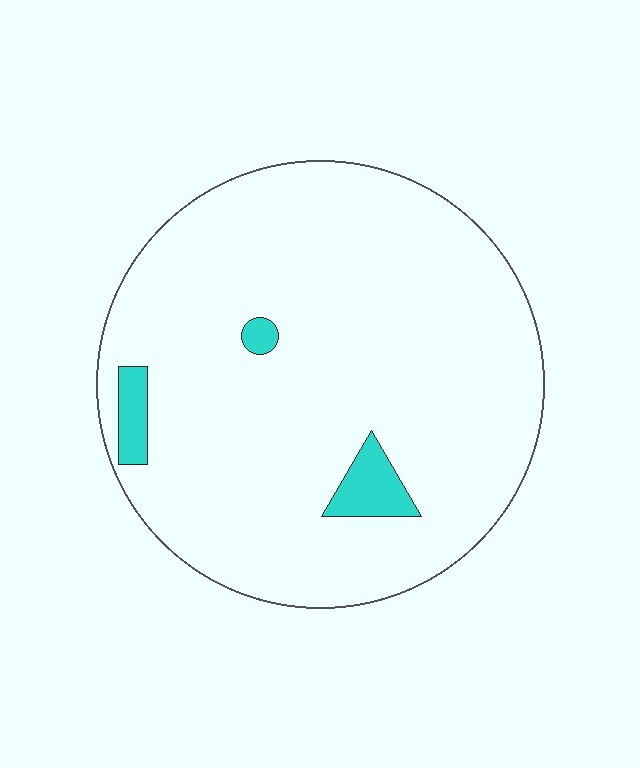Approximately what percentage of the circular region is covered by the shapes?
Approximately 5%.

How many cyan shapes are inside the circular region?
3.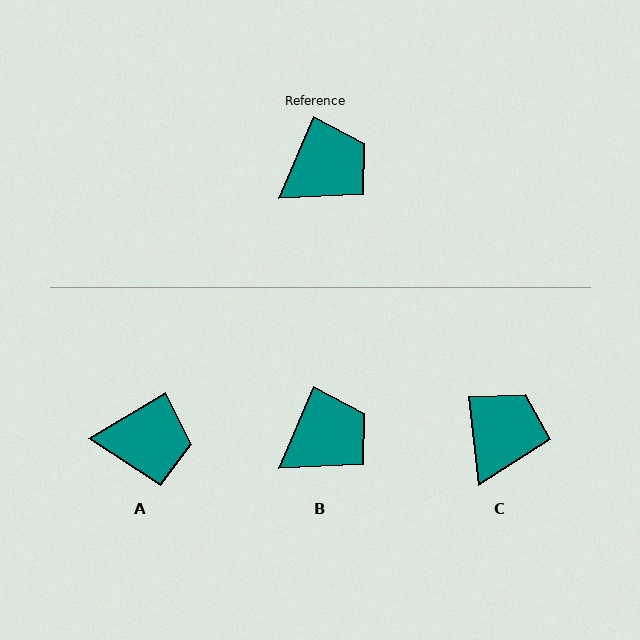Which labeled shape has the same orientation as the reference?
B.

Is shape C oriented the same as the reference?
No, it is off by about 30 degrees.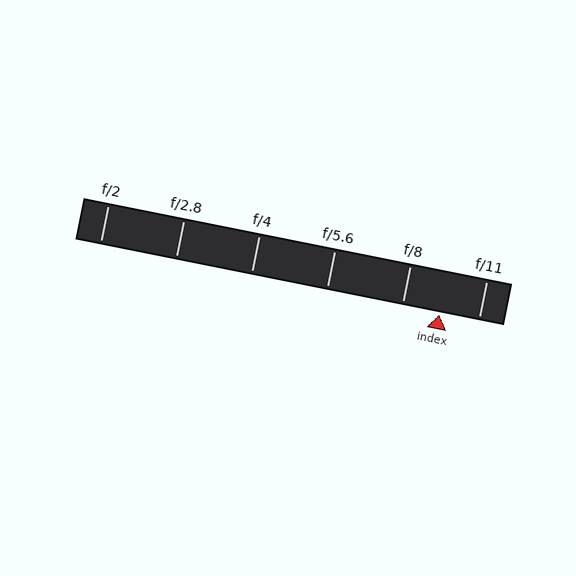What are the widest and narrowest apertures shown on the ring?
The widest aperture shown is f/2 and the narrowest is f/11.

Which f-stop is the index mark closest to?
The index mark is closest to f/8.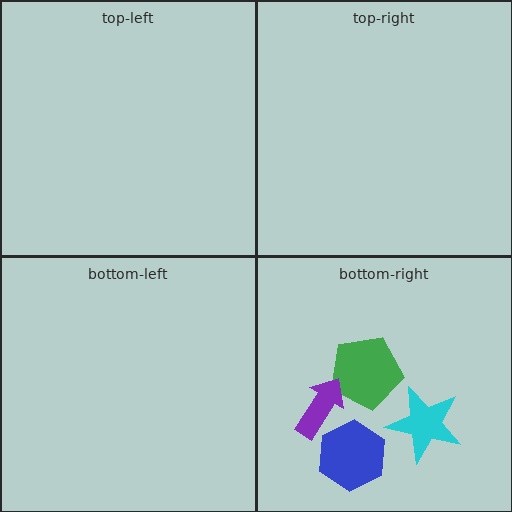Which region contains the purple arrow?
The bottom-right region.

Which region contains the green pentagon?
The bottom-right region.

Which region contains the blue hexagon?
The bottom-right region.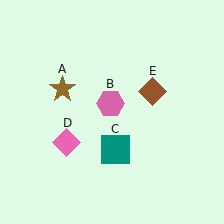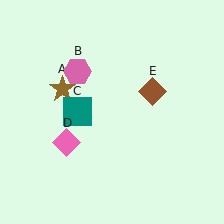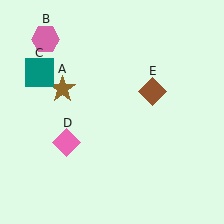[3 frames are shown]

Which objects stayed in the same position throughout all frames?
Brown star (object A) and pink diamond (object D) and brown diamond (object E) remained stationary.